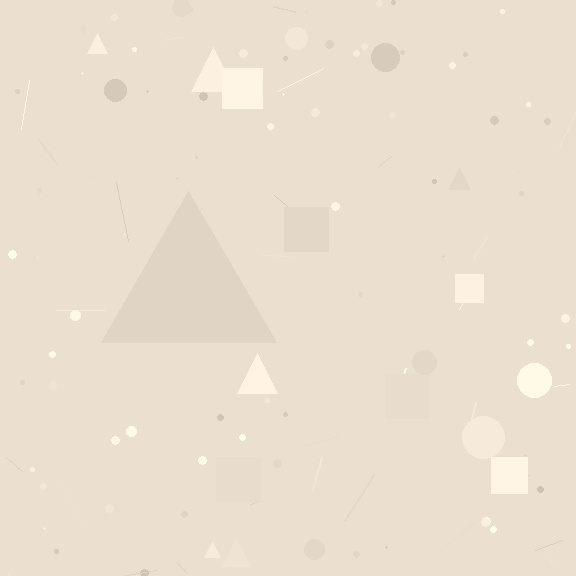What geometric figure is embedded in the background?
A triangle is embedded in the background.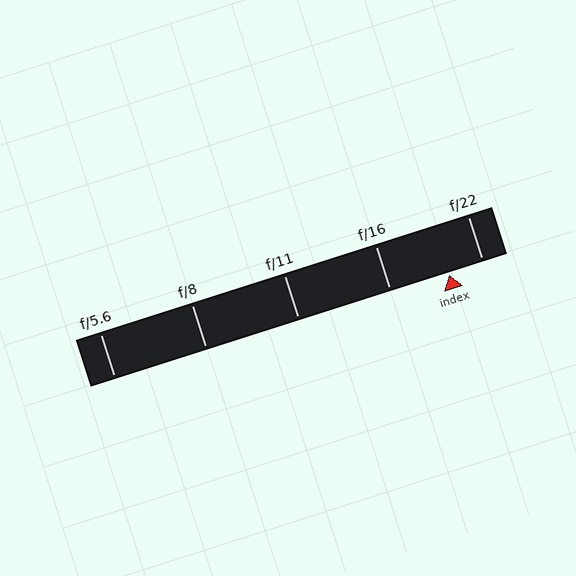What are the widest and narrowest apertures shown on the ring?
The widest aperture shown is f/5.6 and the narrowest is f/22.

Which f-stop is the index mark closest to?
The index mark is closest to f/22.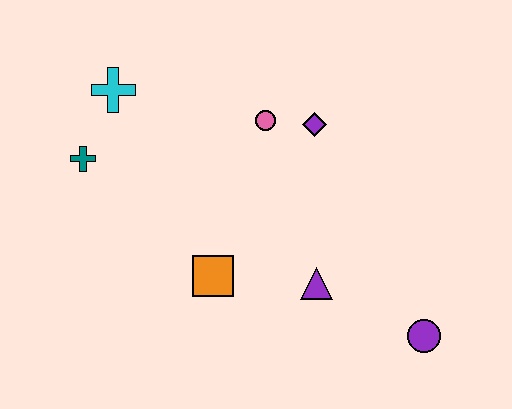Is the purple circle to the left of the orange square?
No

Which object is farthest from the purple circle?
The cyan cross is farthest from the purple circle.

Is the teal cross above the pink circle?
No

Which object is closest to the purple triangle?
The orange square is closest to the purple triangle.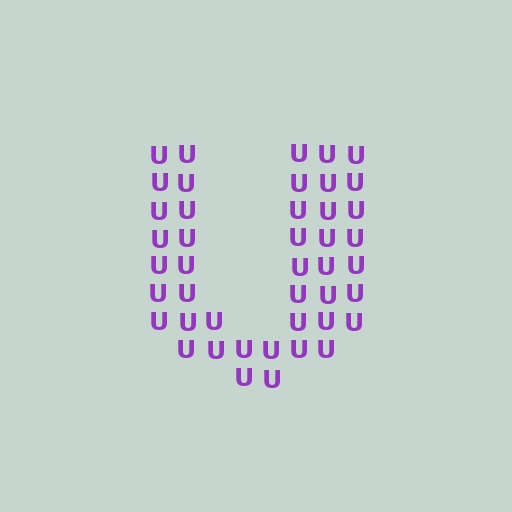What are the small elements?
The small elements are letter U's.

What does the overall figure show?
The overall figure shows the letter U.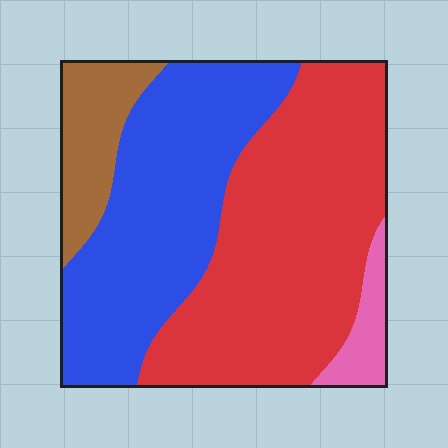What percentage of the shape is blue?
Blue takes up about three eighths (3/8) of the shape.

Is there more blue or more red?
Red.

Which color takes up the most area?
Red, at roughly 45%.